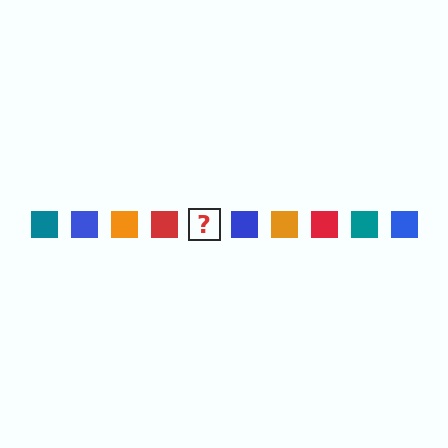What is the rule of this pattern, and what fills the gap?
The rule is that the pattern cycles through teal, blue, orange, red squares. The gap should be filled with a teal square.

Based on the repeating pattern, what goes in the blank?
The blank should be a teal square.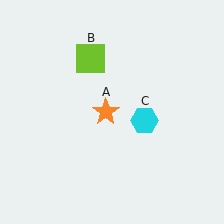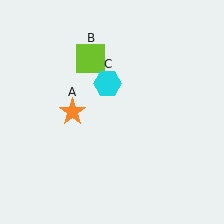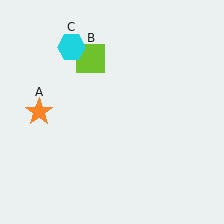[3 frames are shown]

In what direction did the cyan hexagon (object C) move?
The cyan hexagon (object C) moved up and to the left.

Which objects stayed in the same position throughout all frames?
Lime square (object B) remained stationary.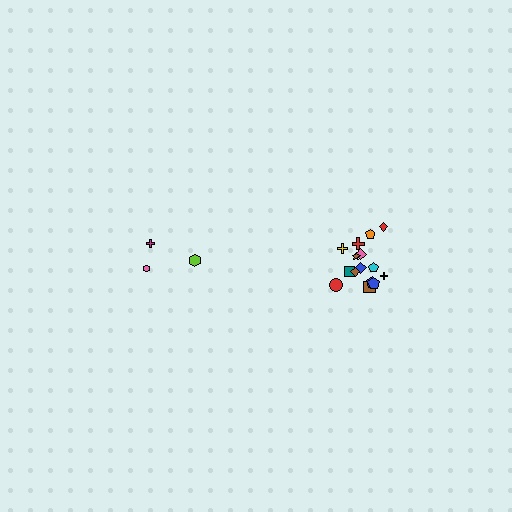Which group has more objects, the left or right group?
The right group.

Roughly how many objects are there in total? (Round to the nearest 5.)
Roughly 20 objects in total.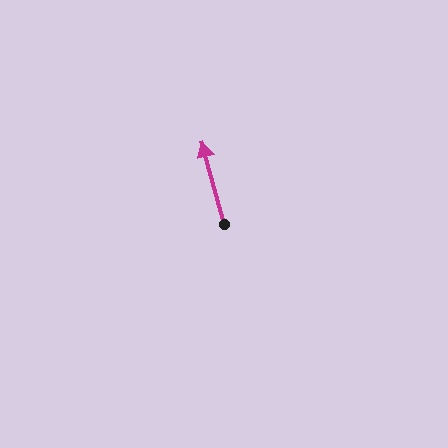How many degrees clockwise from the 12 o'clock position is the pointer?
Approximately 345 degrees.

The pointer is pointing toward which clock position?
Roughly 12 o'clock.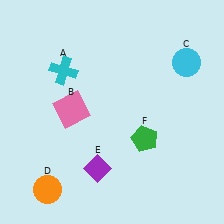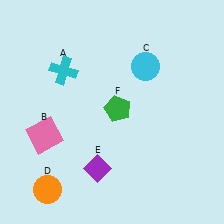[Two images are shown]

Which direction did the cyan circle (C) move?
The cyan circle (C) moved left.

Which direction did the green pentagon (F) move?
The green pentagon (F) moved up.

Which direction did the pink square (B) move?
The pink square (B) moved left.